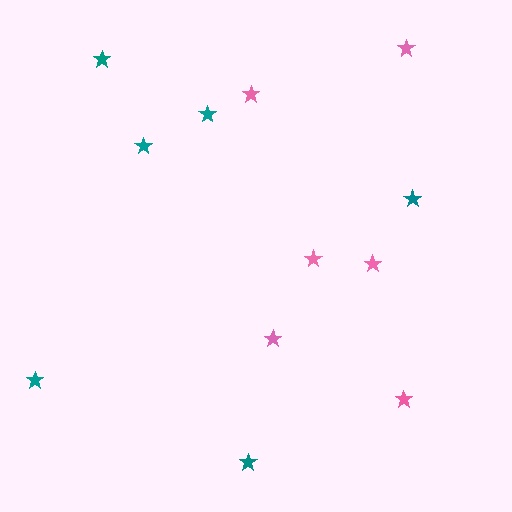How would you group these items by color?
There are 2 groups: one group of pink stars (6) and one group of teal stars (6).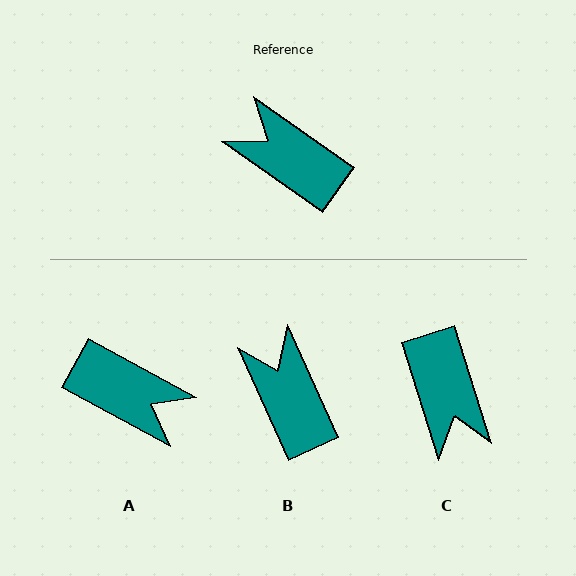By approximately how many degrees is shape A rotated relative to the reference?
Approximately 173 degrees clockwise.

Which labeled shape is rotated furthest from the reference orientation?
A, about 173 degrees away.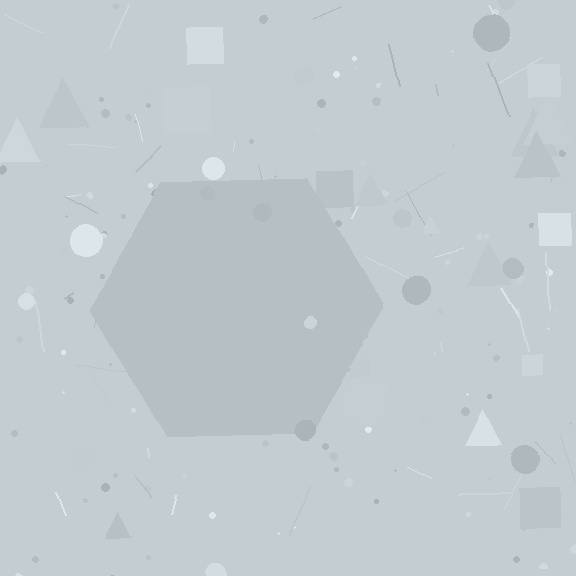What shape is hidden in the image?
A hexagon is hidden in the image.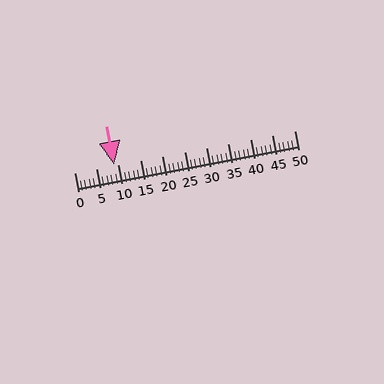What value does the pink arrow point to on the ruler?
The pink arrow points to approximately 9.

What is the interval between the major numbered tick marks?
The major tick marks are spaced 5 units apart.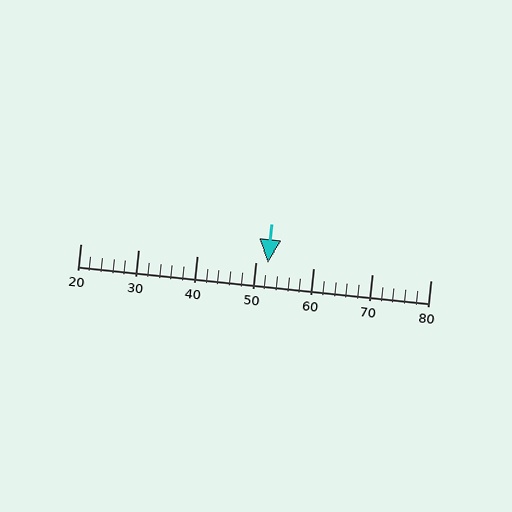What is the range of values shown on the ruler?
The ruler shows values from 20 to 80.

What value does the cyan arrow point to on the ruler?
The cyan arrow points to approximately 52.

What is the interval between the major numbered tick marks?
The major tick marks are spaced 10 units apart.